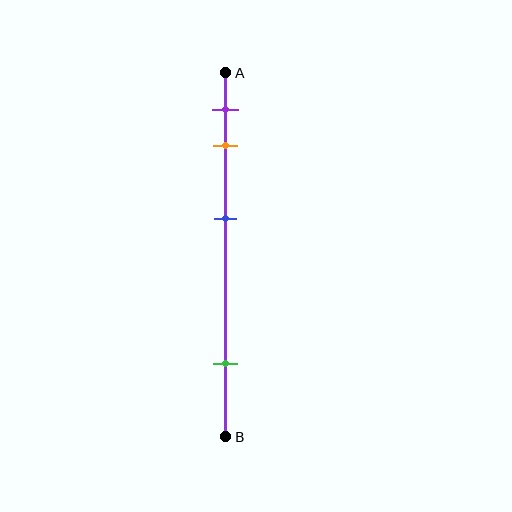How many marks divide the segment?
There are 4 marks dividing the segment.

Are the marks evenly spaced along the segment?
No, the marks are not evenly spaced.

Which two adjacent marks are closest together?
The purple and orange marks are the closest adjacent pair.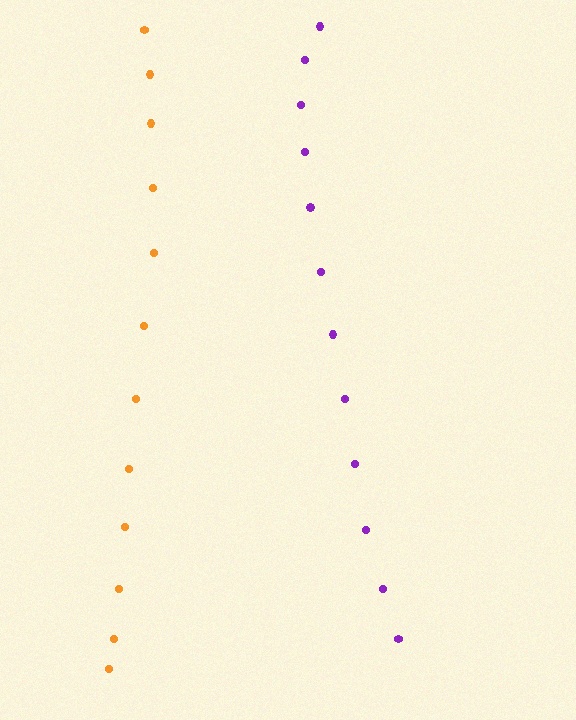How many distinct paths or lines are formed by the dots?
There are 2 distinct paths.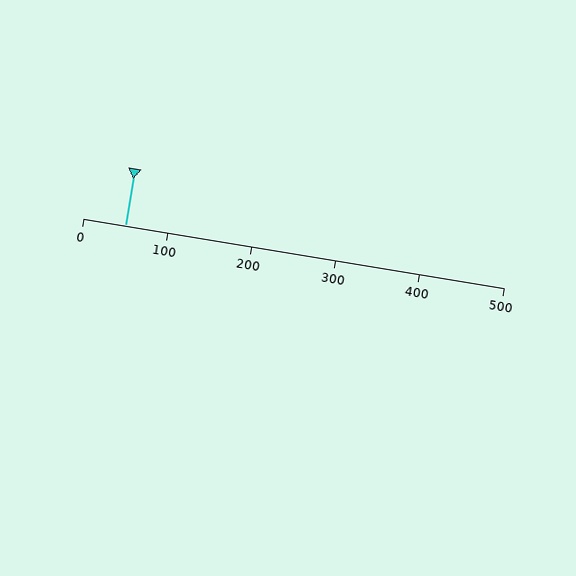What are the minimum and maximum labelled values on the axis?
The axis runs from 0 to 500.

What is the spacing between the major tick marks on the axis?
The major ticks are spaced 100 apart.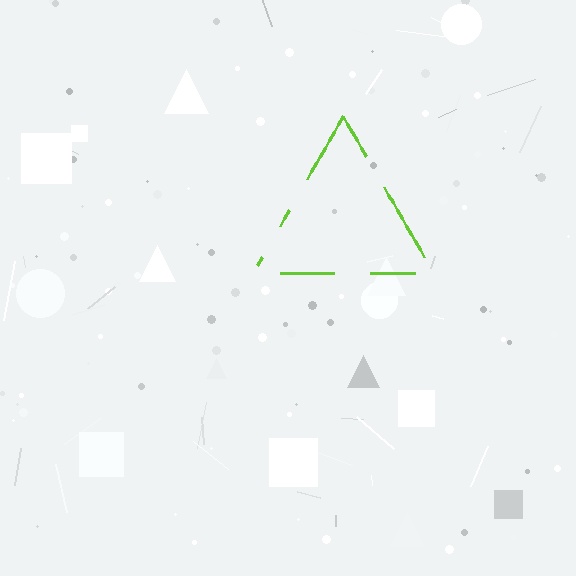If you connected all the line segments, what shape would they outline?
They would outline a triangle.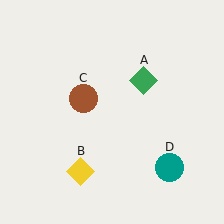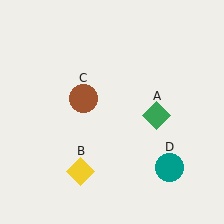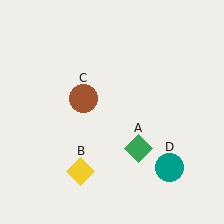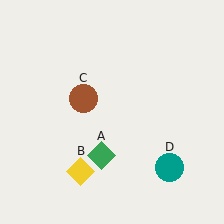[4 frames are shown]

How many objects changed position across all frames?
1 object changed position: green diamond (object A).